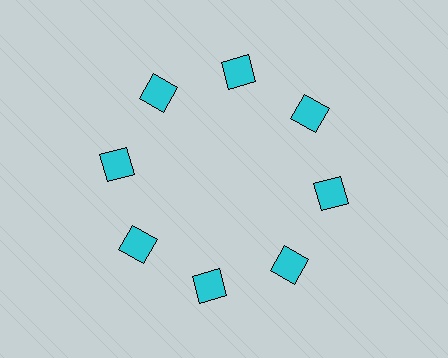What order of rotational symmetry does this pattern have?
This pattern has 8-fold rotational symmetry.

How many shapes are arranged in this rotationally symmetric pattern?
There are 8 shapes, arranged in 8 groups of 1.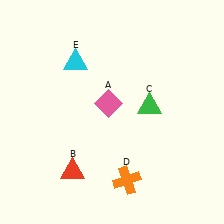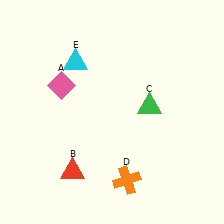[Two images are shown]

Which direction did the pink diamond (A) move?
The pink diamond (A) moved left.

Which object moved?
The pink diamond (A) moved left.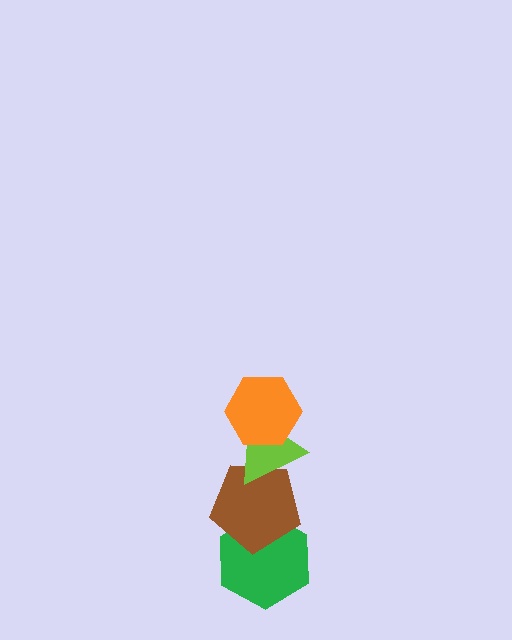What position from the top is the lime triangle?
The lime triangle is 2nd from the top.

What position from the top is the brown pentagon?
The brown pentagon is 3rd from the top.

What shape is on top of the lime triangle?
The orange hexagon is on top of the lime triangle.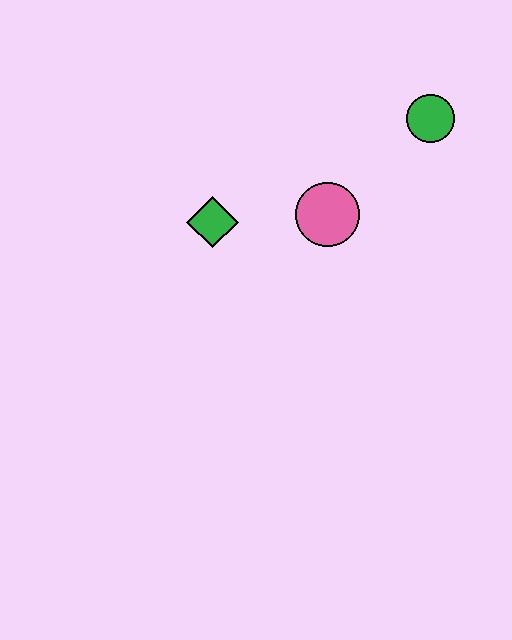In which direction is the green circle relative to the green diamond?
The green circle is to the right of the green diamond.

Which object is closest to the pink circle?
The green diamond is closest to the pink circle.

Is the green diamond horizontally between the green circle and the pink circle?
No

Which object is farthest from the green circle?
The green diamond is farthest from the green circle.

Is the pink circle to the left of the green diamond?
No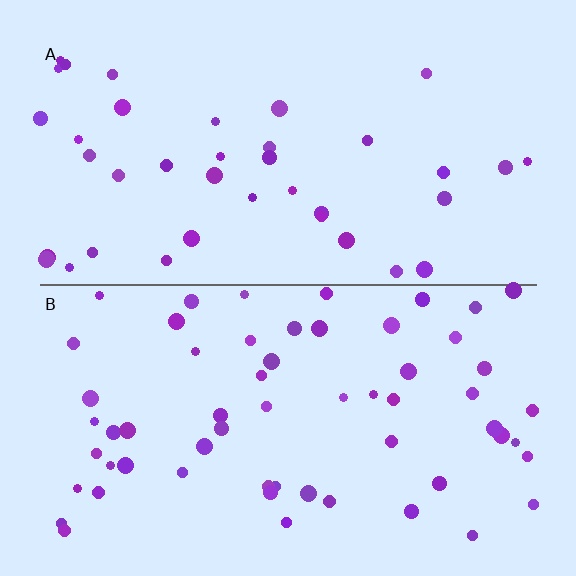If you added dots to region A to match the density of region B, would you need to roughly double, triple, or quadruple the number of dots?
Approximately double.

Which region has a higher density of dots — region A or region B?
B (the bottom).